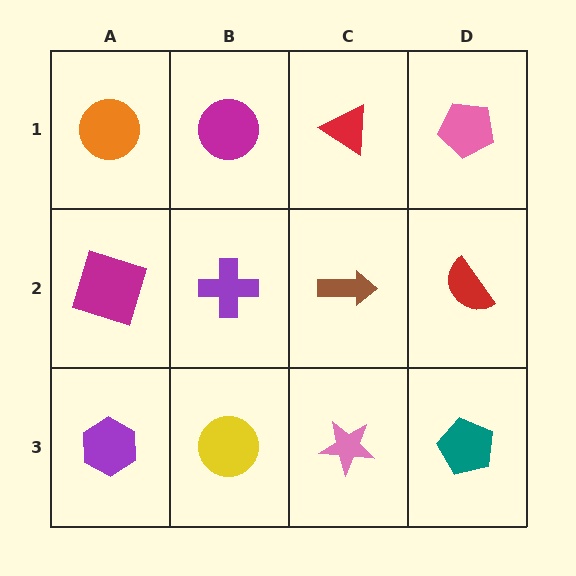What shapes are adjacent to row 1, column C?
A brown arrow (row 2, column C), a magenta circle (row 1, column B), a pink pentagon (row 1, column D).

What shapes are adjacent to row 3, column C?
A brown arrow (row 2, column C), a yellow circle (row 3, column B), a teal pentagon (row 3, column D).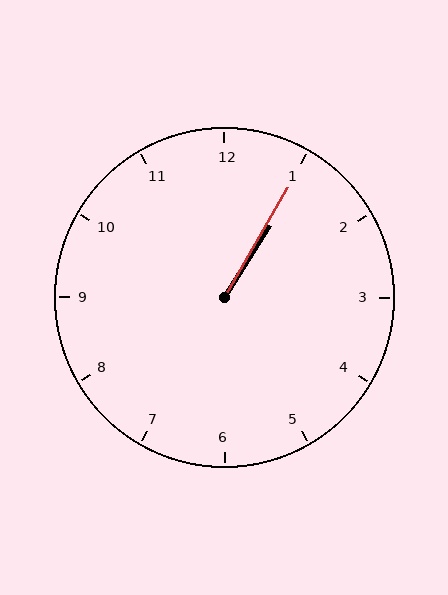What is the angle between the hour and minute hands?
Approximately 2 degrees.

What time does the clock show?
1:05.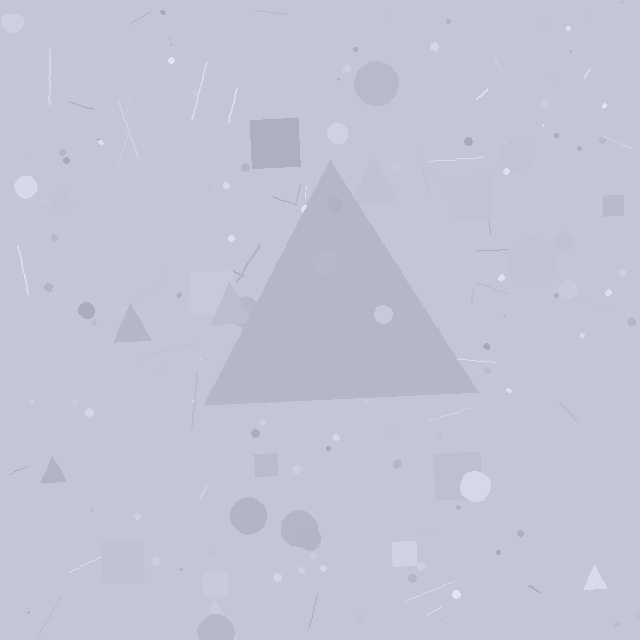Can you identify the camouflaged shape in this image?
The camouflaged shape is a triangle.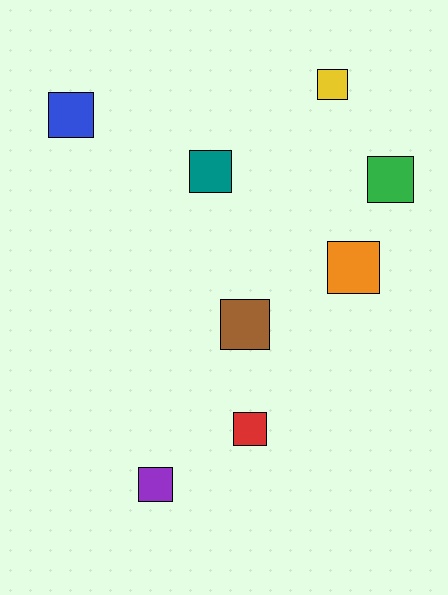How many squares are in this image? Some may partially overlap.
There are 8 squares.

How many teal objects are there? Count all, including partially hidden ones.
There is 1 teal object.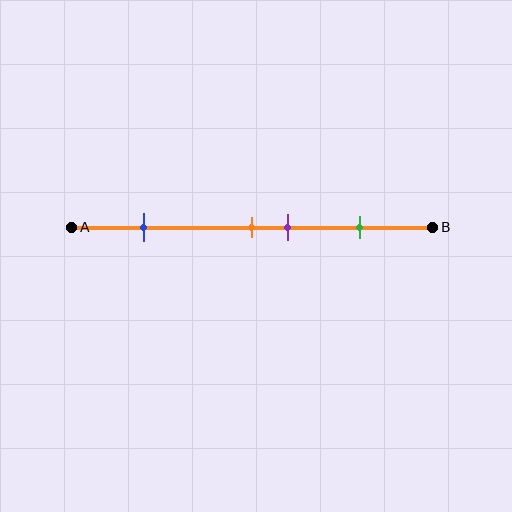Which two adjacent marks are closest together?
The orange and purple marks are the closest adjacent pair.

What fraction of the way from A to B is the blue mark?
The blue mark is approximately 20% (0.2) of the way from A to B.